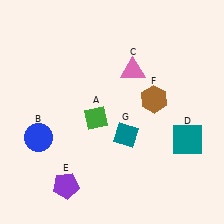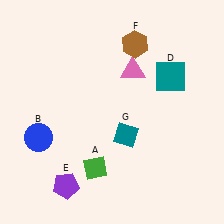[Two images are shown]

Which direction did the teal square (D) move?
The teal square (D) moved up.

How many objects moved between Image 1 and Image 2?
3 objects moved between the two images.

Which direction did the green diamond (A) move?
The green diamond (A) moved down.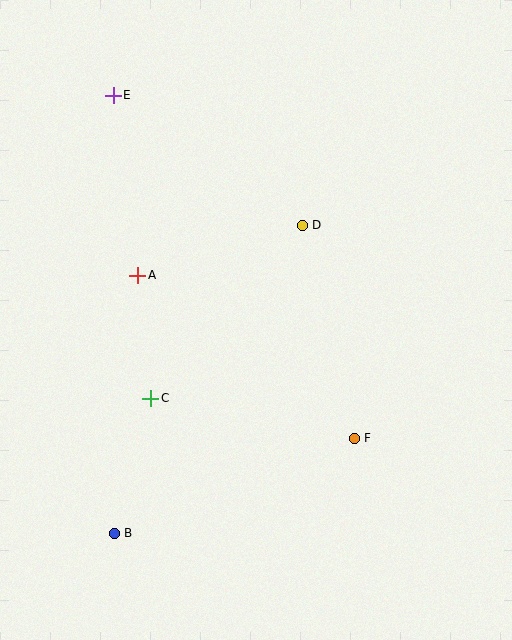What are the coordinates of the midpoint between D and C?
The midpoint between D and C is at (226, 312).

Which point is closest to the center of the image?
Point D at (302, 225) is closest to the center.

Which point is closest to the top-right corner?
Point D is closest to the top-right corner.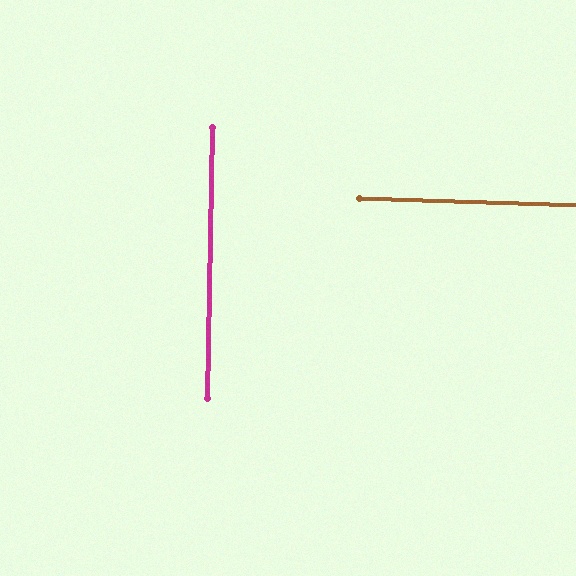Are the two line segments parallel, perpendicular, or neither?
Perpendicular — they meet at approximately 90°.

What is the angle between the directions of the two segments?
Approximately 90 degrees.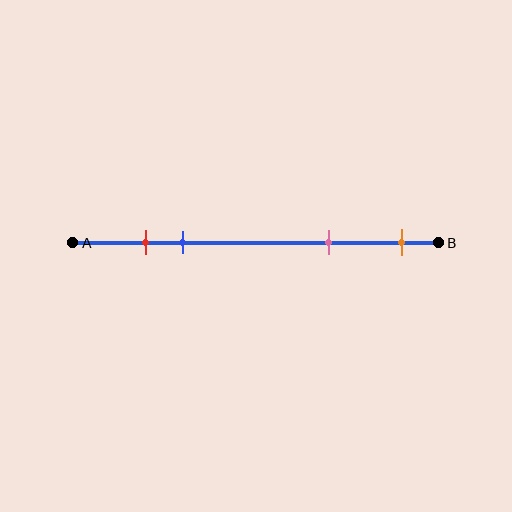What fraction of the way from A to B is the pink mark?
The pink mark is approximately 70% (0.7) of the way from A to B.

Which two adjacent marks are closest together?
The red and blue marks are the closest adjacent pair.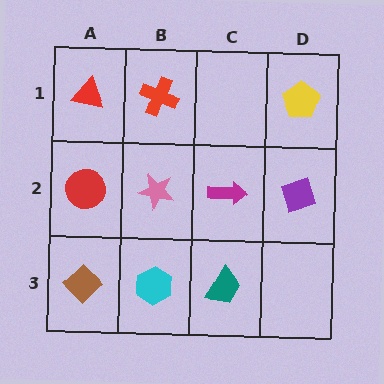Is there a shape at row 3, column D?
No, that cell is empty.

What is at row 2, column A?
A red circle.